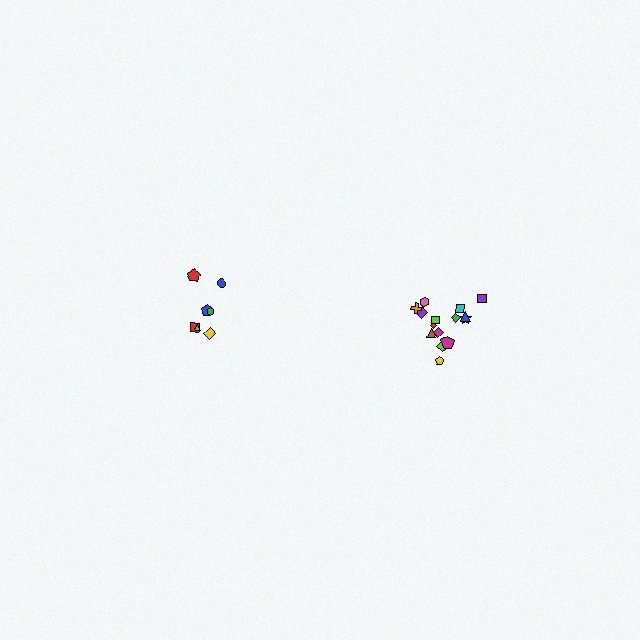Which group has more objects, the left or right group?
The right group.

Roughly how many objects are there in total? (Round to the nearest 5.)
Roughly 20 objects in total.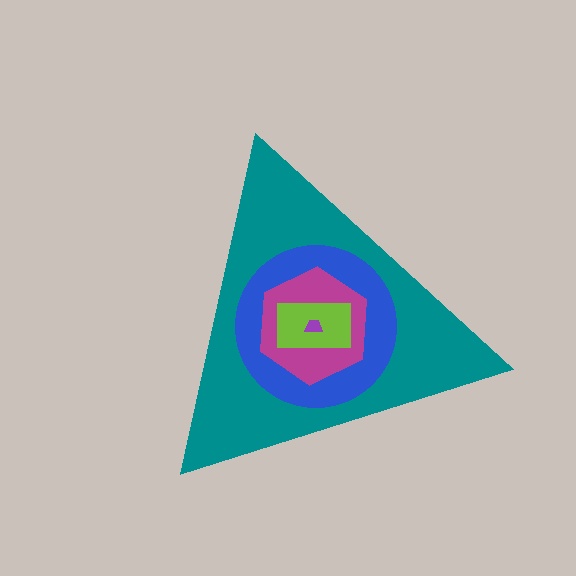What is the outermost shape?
The teal triangle.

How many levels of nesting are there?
5.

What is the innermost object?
The purple trapezoid.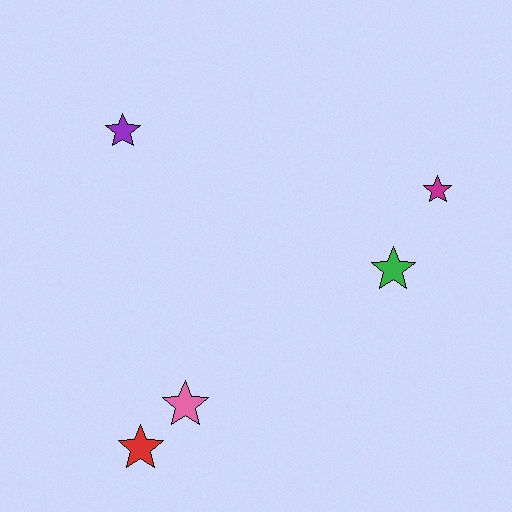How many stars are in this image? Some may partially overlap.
There are 5 stars.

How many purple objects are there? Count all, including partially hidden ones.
There is 1 purple object.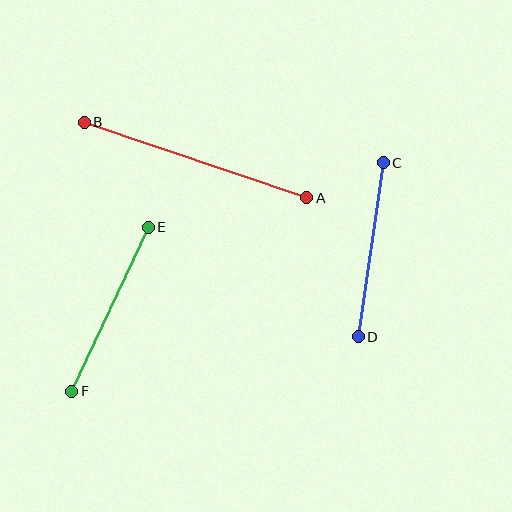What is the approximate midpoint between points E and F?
The midpoint is at approximately (110, 309) pixels.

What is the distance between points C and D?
The distance is approximately 176 pixels.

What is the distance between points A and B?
The distance is approximately 235 pixels.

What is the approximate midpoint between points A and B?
The midpoint is at approximately (196, 160) pixels.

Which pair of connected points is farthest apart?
Points A and B are farthest apart.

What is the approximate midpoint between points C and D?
The midpoint is at approximately (371, 250) pixels.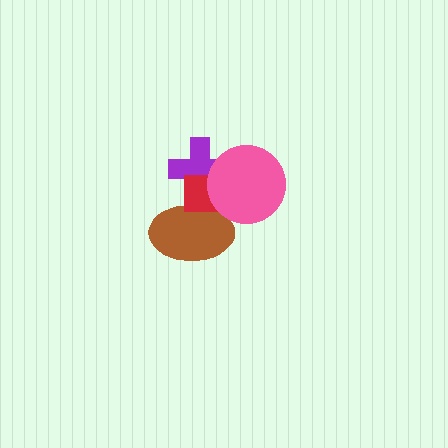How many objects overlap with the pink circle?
3 objects overlap with the pink circle.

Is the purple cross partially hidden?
Yes, it is partially covered by another shape.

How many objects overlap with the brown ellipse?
3 objects overlap with the brown ellipse.